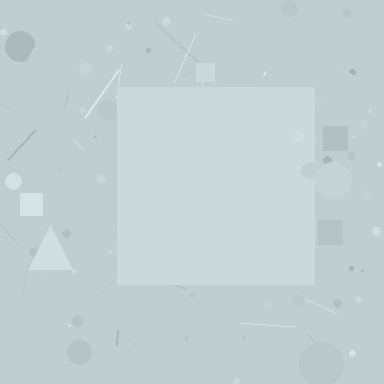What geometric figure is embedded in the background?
A square is embedded in the background.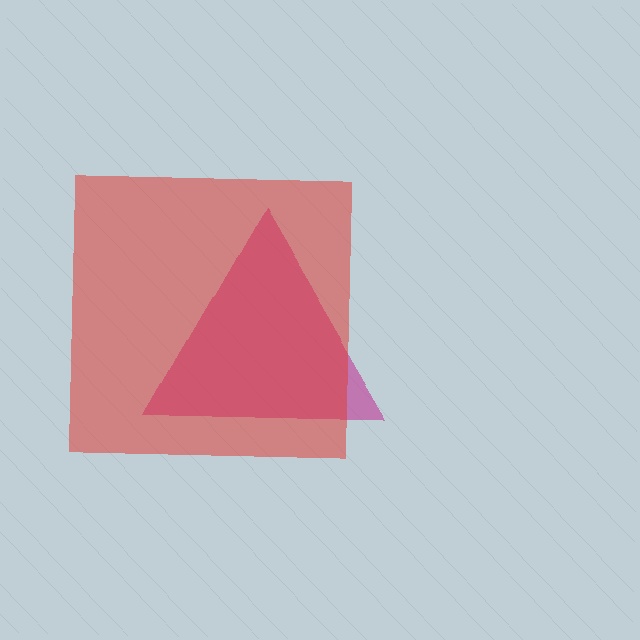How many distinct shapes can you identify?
There are 2 distinct shapes: a magenta triangle, a red square.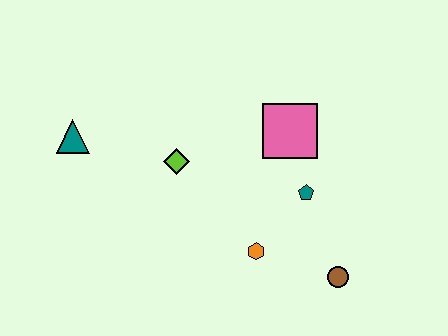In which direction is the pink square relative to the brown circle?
The pink square is above the brown circle.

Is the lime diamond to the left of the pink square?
Yes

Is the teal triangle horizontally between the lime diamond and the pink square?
No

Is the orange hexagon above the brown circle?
Yes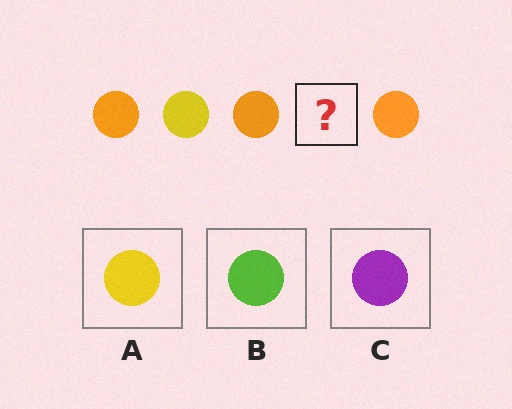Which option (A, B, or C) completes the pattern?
A.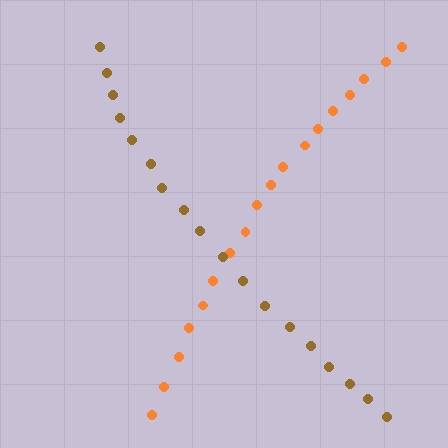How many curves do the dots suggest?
There are 2 distinct paths.